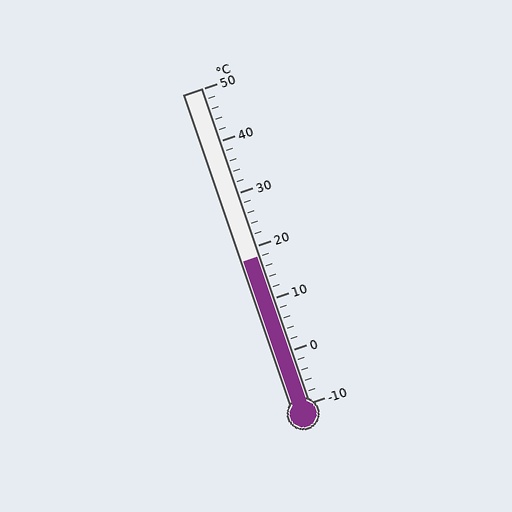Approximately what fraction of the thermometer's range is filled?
The thermometer is filled to approximately 45% of its range.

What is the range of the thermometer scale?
The thermometer scale ranges from -10°C to 50°C.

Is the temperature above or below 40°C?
The temperature is below 40°C.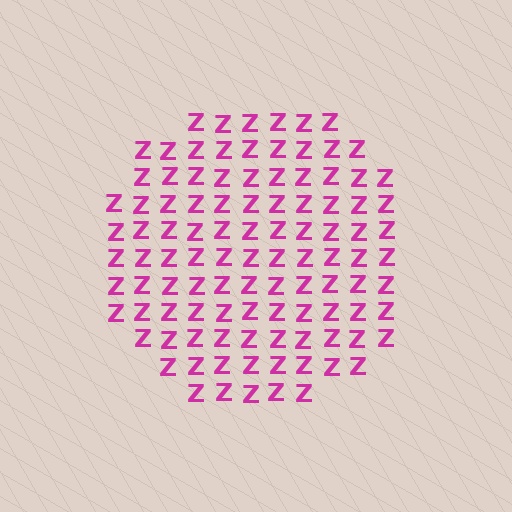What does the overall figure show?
The overall figure shows a circle.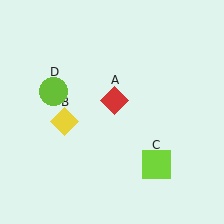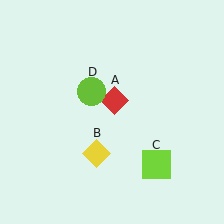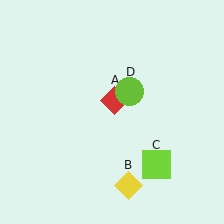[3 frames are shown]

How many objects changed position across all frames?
2 objects changed position: yellow diamond (object B), lime circle (object D).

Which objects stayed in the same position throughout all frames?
Red diamond (object A) and lime square (object C) remained stationary.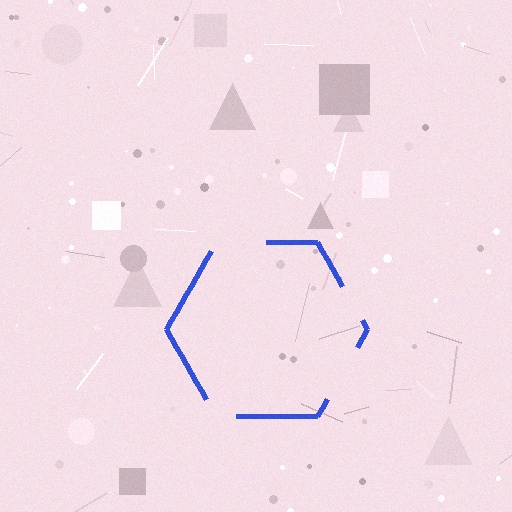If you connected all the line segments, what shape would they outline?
They would outline a hexagon.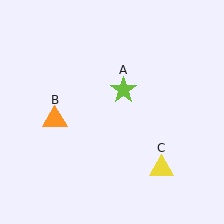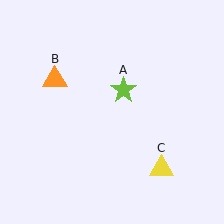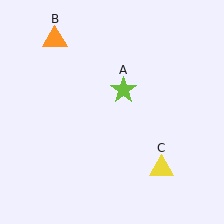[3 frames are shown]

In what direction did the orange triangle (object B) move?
The orange triangle (object B) moved up.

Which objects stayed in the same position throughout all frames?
Lime star (object A) and yellow triangle (object C) remained stationary.